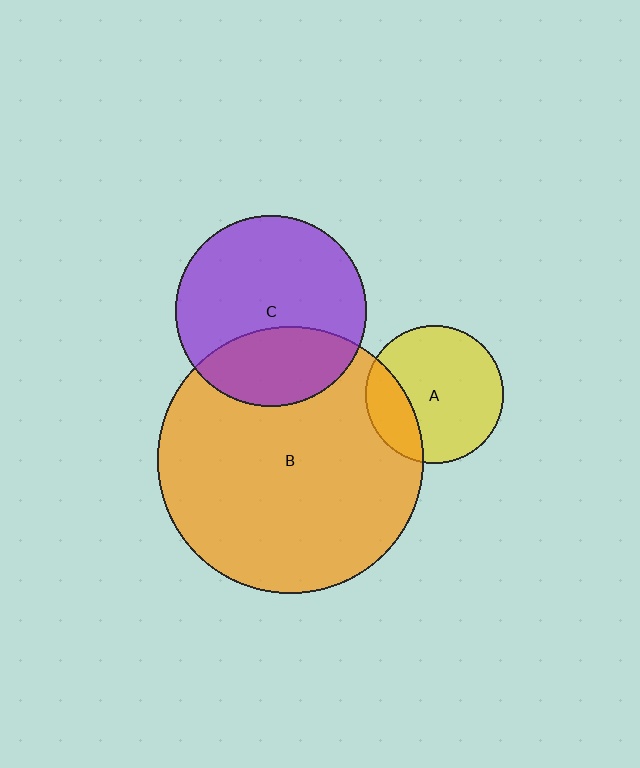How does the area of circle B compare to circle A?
Approximately 3.7 times.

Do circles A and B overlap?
Yes.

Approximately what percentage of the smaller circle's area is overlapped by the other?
Approximately 25%.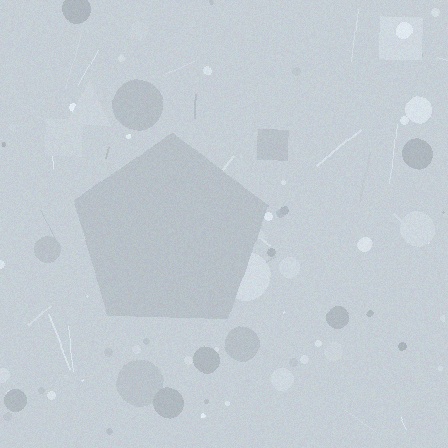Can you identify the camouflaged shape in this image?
The camouflaged shape is a pentagon.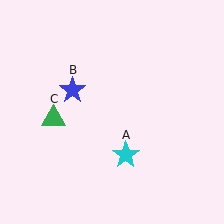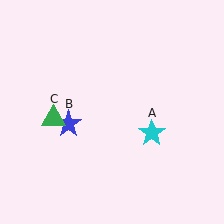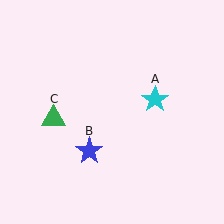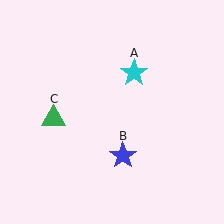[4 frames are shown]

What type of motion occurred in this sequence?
The cyan star (object A), blue star (object B) rotated counterclockwise around the center of the scene.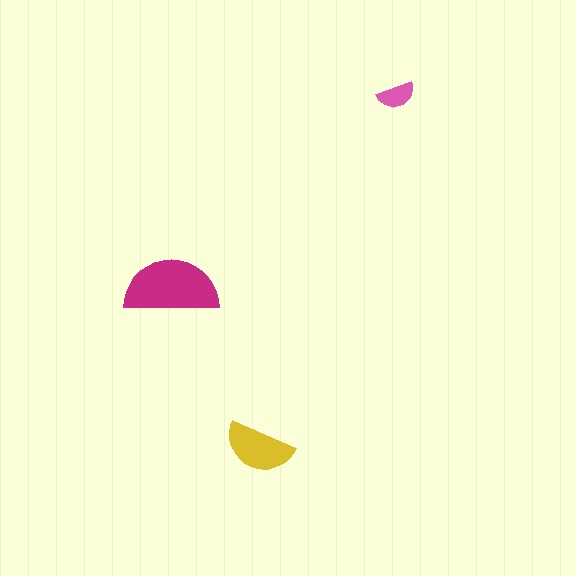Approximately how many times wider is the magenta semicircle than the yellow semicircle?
About 1.5 times wider.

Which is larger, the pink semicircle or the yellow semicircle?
The yellow one.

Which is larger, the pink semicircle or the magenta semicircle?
The magenta one.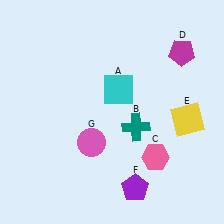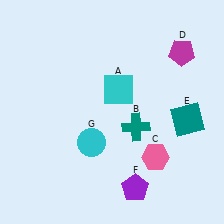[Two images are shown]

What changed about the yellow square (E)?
In Image 1, E is yellow. In Image 2, it changed to teal.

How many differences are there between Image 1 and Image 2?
There are 2 differences between the two images.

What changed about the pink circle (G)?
In Image 1, G is pink. In Image 2, it changed to cyan.